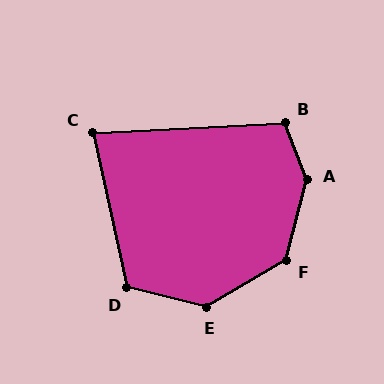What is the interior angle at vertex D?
Approximately 116 degrees (obtuse).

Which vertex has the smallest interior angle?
C, at approximately 80 degrees.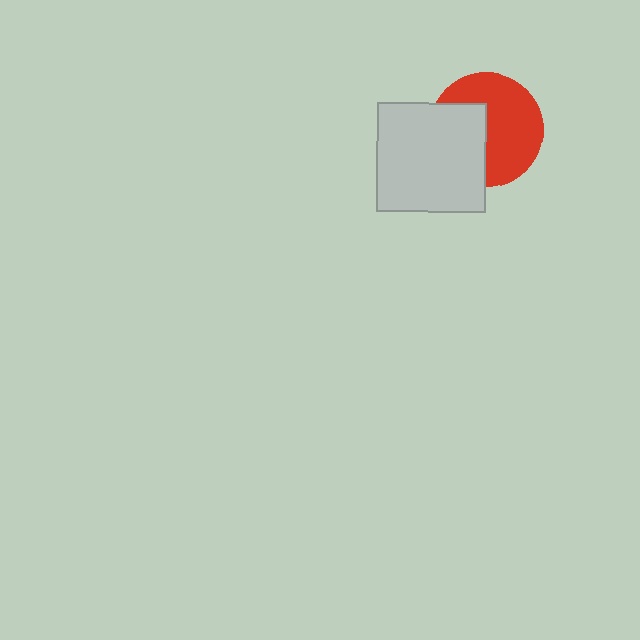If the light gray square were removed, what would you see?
You would see the complete red circle.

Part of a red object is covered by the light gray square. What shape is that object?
It is a circle.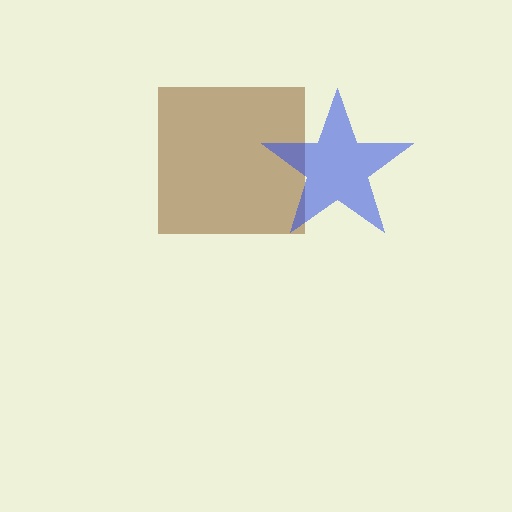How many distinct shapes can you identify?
There are 2 distinct shapes: a brown square, a blue star.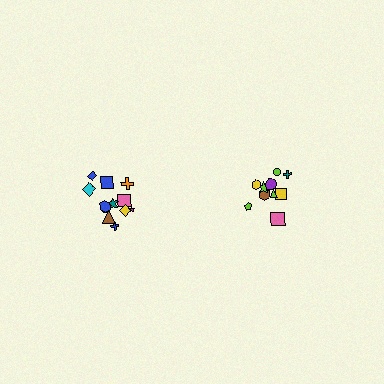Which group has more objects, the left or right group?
The left group.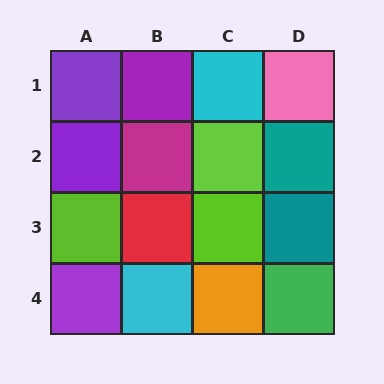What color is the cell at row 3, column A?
Lime.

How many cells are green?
1 cell is green.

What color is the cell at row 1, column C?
Cyan.